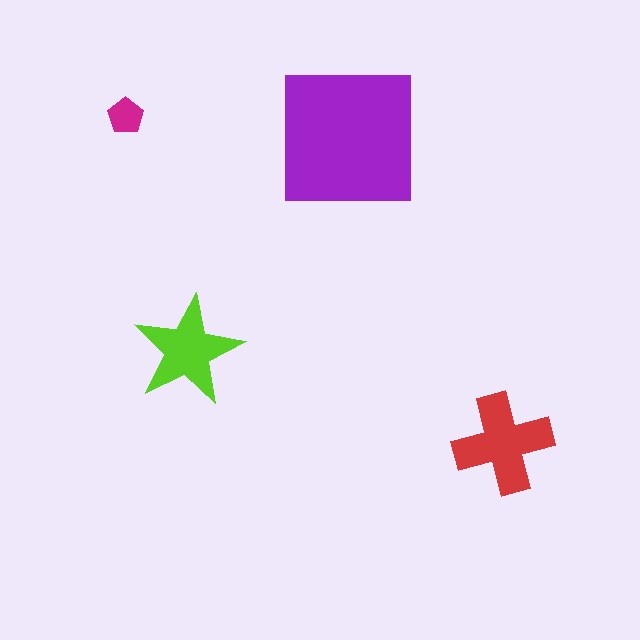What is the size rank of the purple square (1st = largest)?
1st.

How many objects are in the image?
There are 4 objects in the image.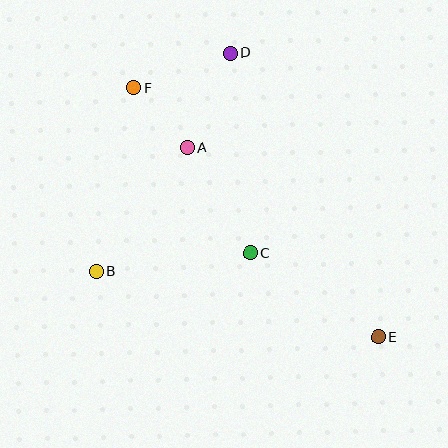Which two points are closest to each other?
Points A and F are closest to each other.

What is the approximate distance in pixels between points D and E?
The distance between D and E is approximately 320 pixels.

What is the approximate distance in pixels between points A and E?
The distance between A and E is approximately 269 pixels.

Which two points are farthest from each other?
Points E and F are farthest from each other.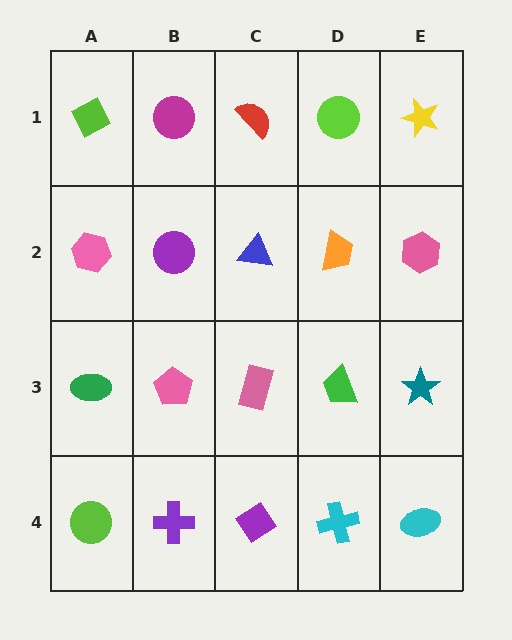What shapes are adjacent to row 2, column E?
A yellow star (row 1, column E), a teal star (row 3, column E), an orange trapezoid (row 2, column D).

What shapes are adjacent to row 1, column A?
A pink hexagon (row 2, column A), a magenta circle (row 1, column B).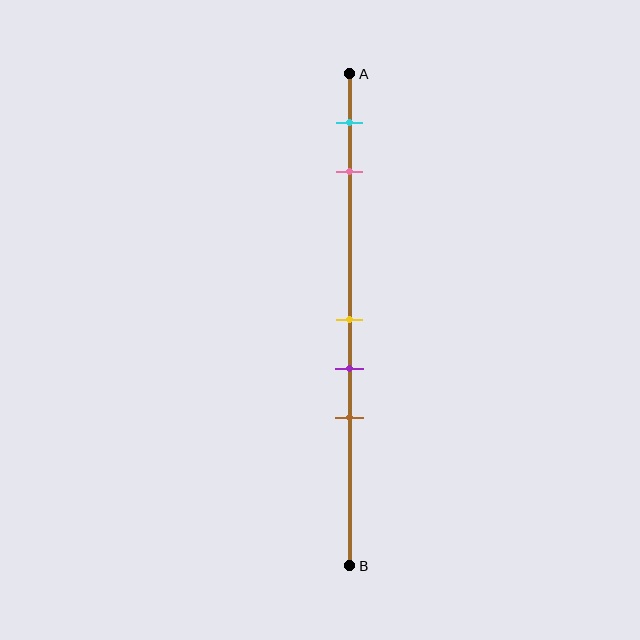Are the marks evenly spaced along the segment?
No, the marks are not evenly spaced.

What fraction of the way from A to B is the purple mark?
The purple mark is approximately 60% (0.6) of the way from A to B.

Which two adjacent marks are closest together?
The yellow and purple marks are the closest adjacent pair.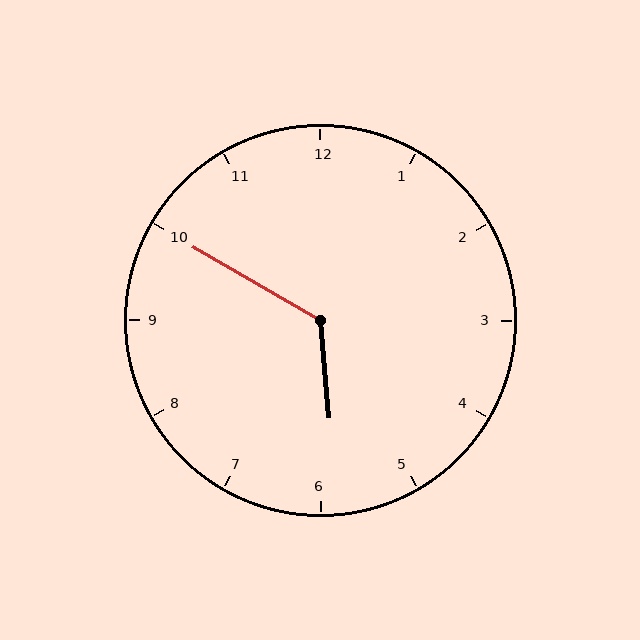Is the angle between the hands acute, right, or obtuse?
It is obtuse.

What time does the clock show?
5:50.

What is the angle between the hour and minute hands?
Approximately 125 degrees.